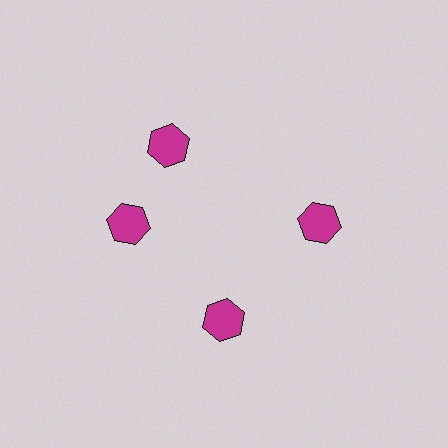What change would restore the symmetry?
The symmetry would be restored by rotating it back into even spacing with its neighbors so that all 4 hexagons sit at equal angles and equal distance from the center.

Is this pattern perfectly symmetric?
No. The 4 magenta hexagons are arranged in a ring, but one element near the 12 o'clock position is rotated out of alignment along the ring, breaking the 4-fold rotational symmetry.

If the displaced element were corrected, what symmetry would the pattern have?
It would have 4-fold rotational symmetry — the pattern would map onto itself every 90 degrees.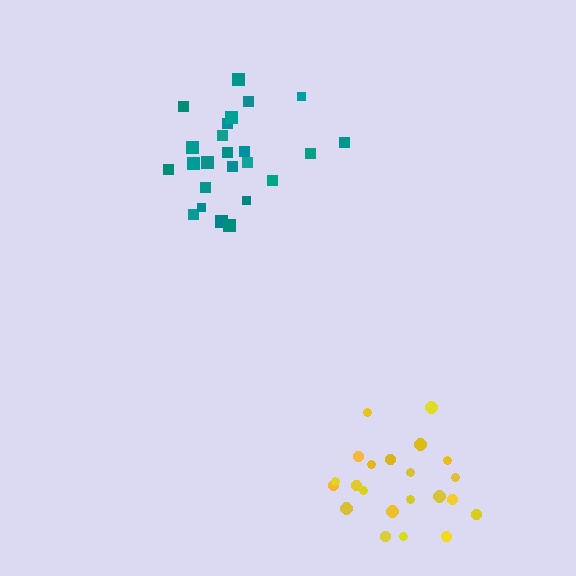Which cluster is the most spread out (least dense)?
Teal.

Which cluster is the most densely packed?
Yellow.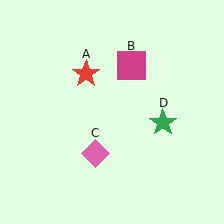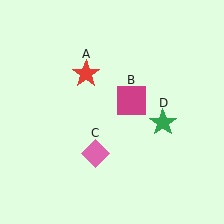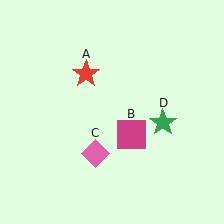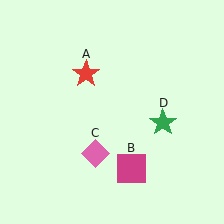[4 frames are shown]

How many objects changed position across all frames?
1 object changed position: magenta square (object B).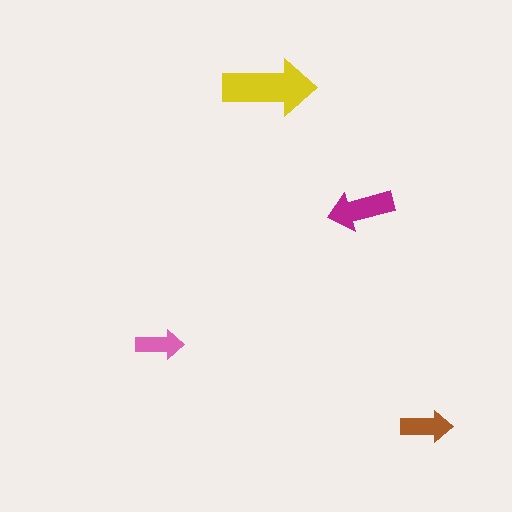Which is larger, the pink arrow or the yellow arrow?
The yellow one.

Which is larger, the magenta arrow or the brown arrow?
The magenta one.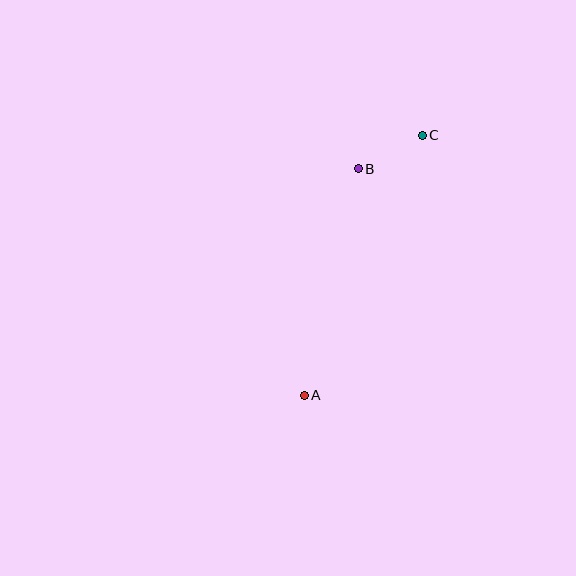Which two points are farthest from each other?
Points A and C are farthest from each other.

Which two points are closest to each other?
Points B and C are closest to each other.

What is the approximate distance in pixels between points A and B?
The distance between A and B is approximately 233 pixels.